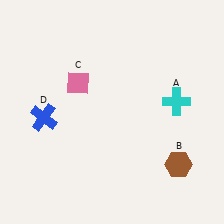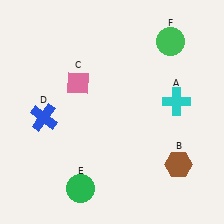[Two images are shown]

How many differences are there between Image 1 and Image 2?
There are 2 differences between the two images.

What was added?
A green circle (E), a green circle (F) were added in Image 2.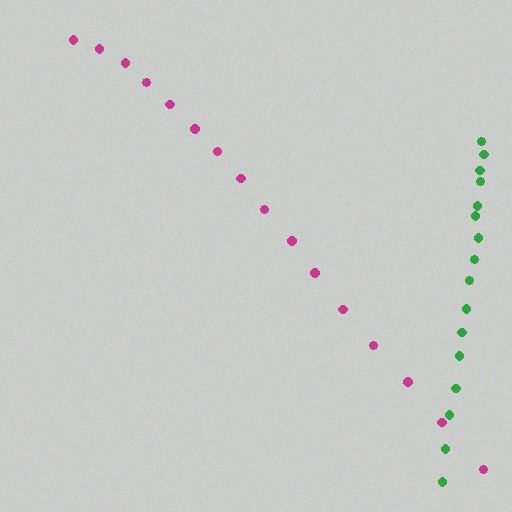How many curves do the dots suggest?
There are 2 distinct paths.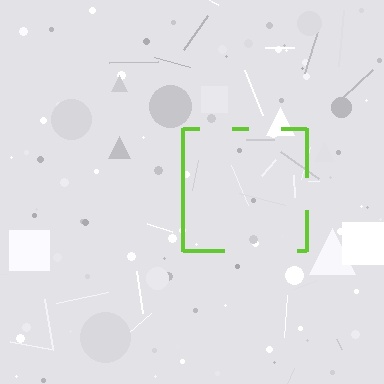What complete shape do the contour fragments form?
The contour fragments form a square.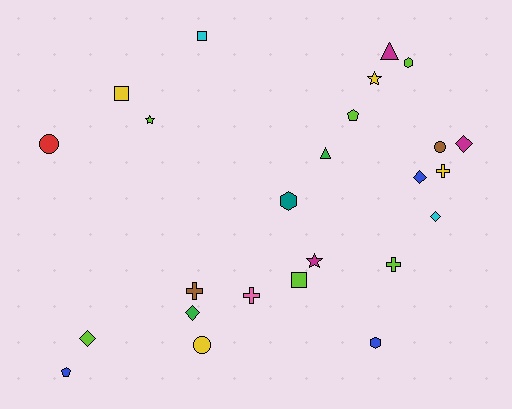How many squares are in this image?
There are 3 squares.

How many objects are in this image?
There are 25 objects.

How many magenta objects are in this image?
There are 3 magenta objects.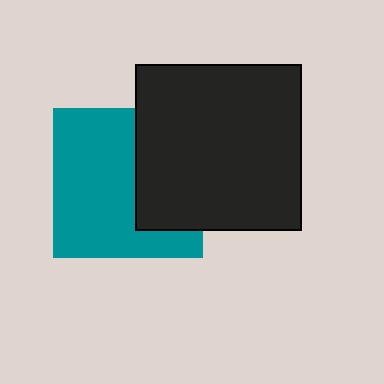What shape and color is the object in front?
The object in front is a black square.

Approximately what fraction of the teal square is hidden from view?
Roughly 37% of the teal square is hidden behind the black square.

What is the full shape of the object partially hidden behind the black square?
The partially hidden object is a teal square.